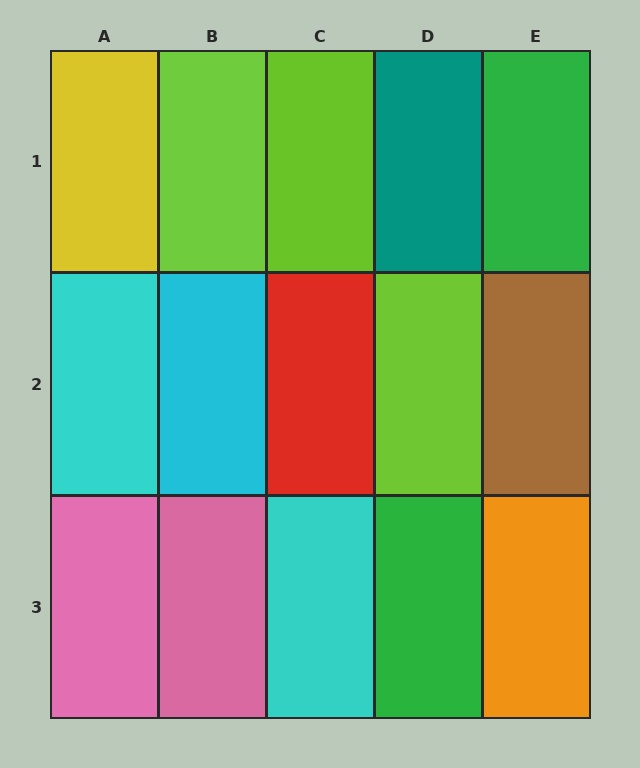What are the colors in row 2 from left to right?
Cyan, cyan, red, lime, brown.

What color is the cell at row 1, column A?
Yellow.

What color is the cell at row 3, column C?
Cyan.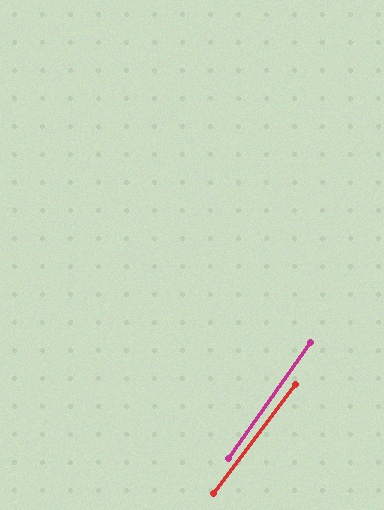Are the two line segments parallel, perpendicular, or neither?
Parallel — their directions differ by only 1.7°.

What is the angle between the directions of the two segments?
Approximately 2 degrees.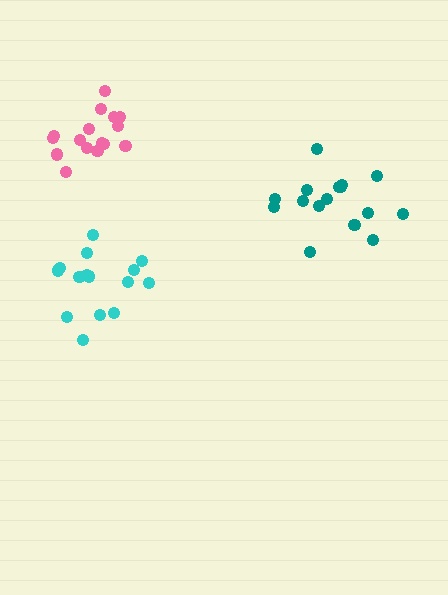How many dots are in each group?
Group 1: 15 dots, Group 2: 16 dots, Group 3: 16 dots (47 total).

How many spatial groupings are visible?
There are 3 spatial groupings.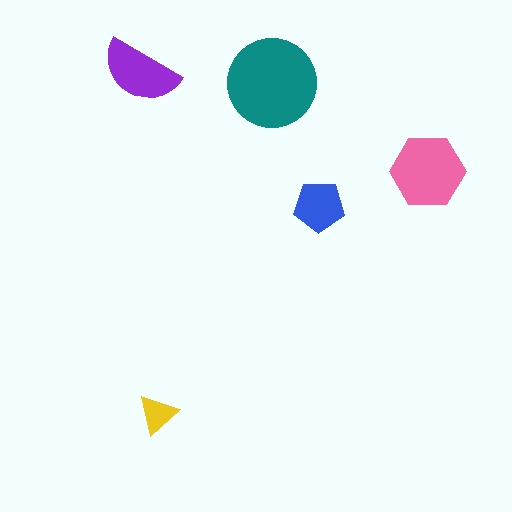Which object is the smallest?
The yellow triangle.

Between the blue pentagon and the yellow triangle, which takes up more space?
The blue pentagon.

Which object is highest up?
The purple semicircle is topmost.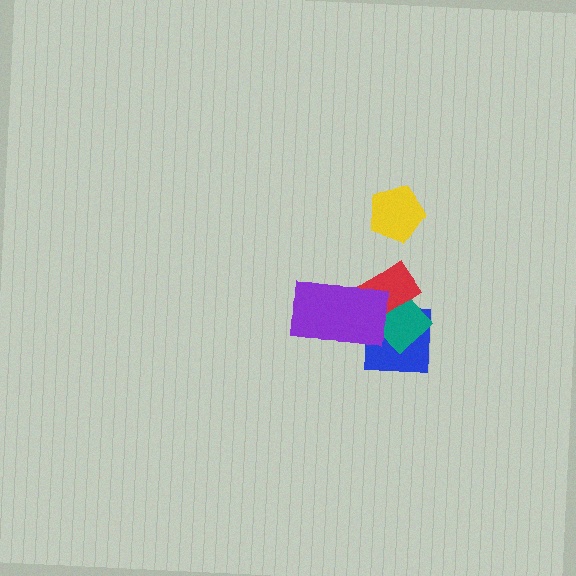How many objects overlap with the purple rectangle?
3 objects overlap with the purple rectangle.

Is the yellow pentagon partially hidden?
No, no other shape covers it.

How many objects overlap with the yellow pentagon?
0 objects overlap with the yellow pentagon.